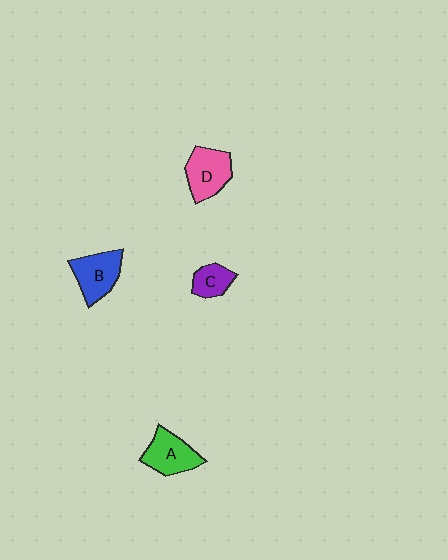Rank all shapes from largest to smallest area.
From largest to smallest: D (pink), B (blue), A (green), C (purple).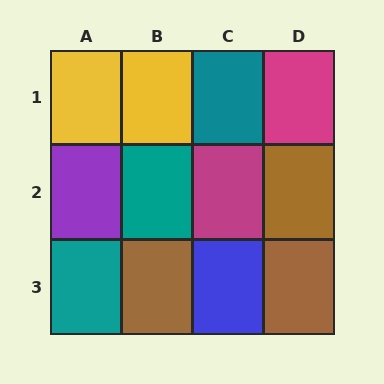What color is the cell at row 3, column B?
Brown.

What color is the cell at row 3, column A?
Teal.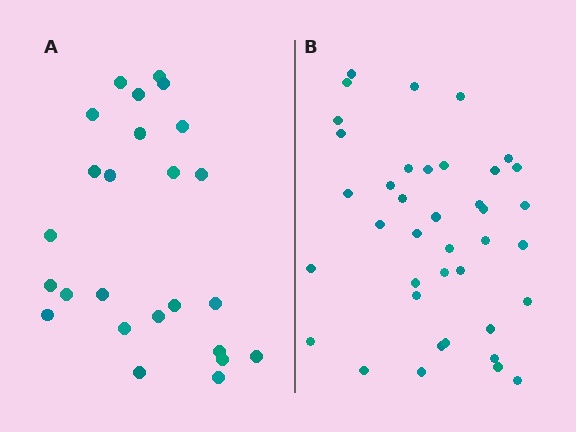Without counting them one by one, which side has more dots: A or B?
Region B (the right region) has more dots.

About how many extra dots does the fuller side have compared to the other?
Region B has approximately 15 more dots than region A.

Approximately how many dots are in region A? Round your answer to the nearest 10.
About 20 dots. (The exact count is 25, which rounds to 20.)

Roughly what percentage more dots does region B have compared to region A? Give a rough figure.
About 55% more.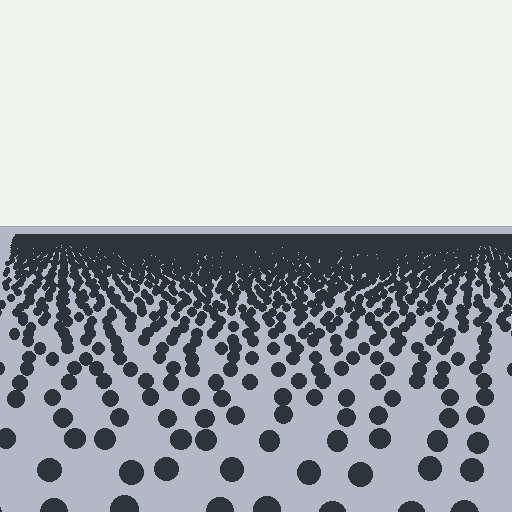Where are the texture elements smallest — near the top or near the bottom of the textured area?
Near the top.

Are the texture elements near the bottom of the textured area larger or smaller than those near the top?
Larger. Near the bottom, elements are closer to the viewer and appear at a bigger on-screen size.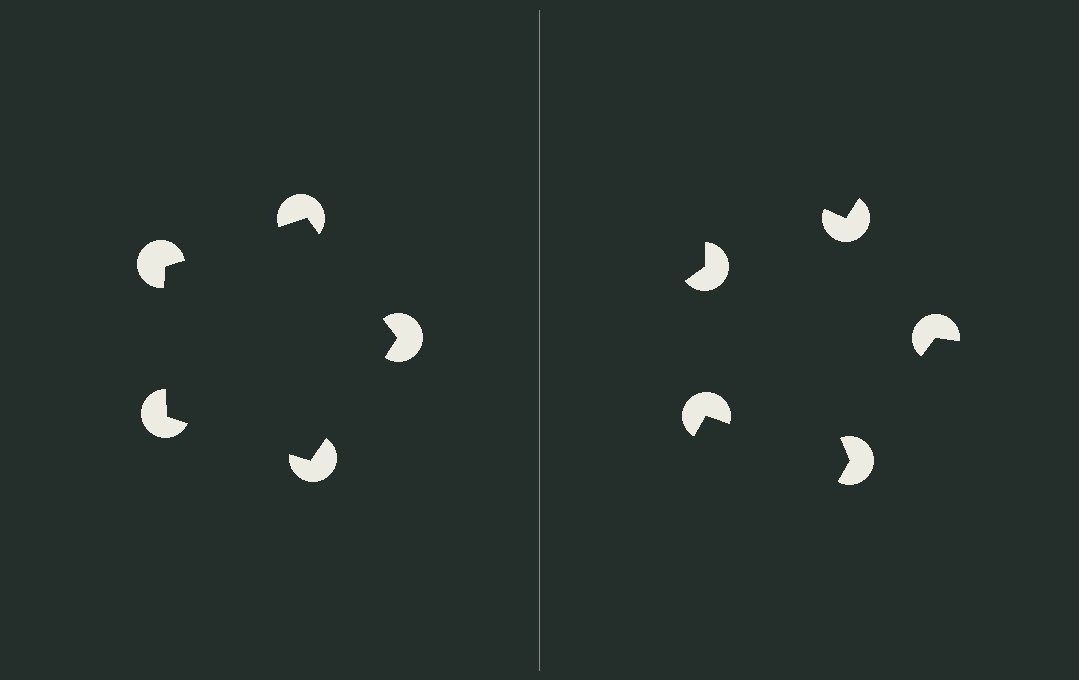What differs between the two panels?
The pac-man discs are positioned identically on both sides; only the wedge orientations differ. On the left they align to a pentagon; on the right they are misaligned.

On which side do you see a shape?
An illusory pentagon appears on the left side. On the right side the wedge cuts are rotated, so no coherent shape forms.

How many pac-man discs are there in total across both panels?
10 — 5 on each side.